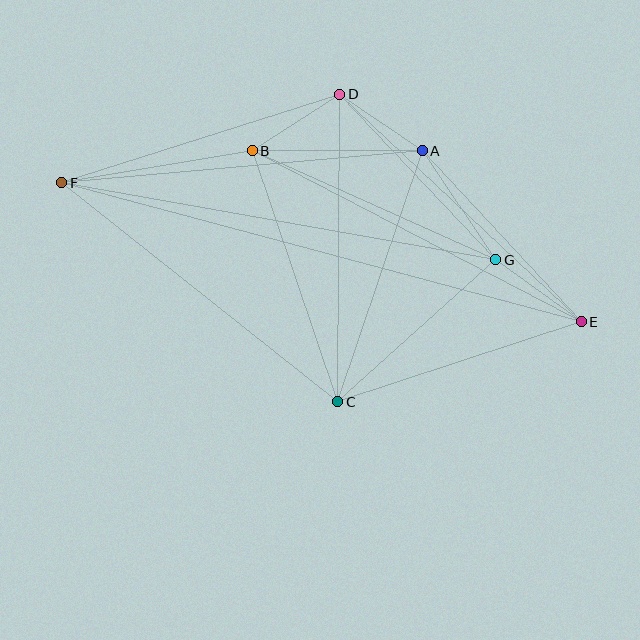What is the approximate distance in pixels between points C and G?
The distance between C and G is approximately 213 pixels.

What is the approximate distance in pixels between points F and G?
The distance between F and G is approximately 441 pixels.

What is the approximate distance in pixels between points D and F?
The distance between D and F is approximately 292 pixels.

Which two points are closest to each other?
Points A and D are closest to each other.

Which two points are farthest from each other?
Points E and F are farthest from each other.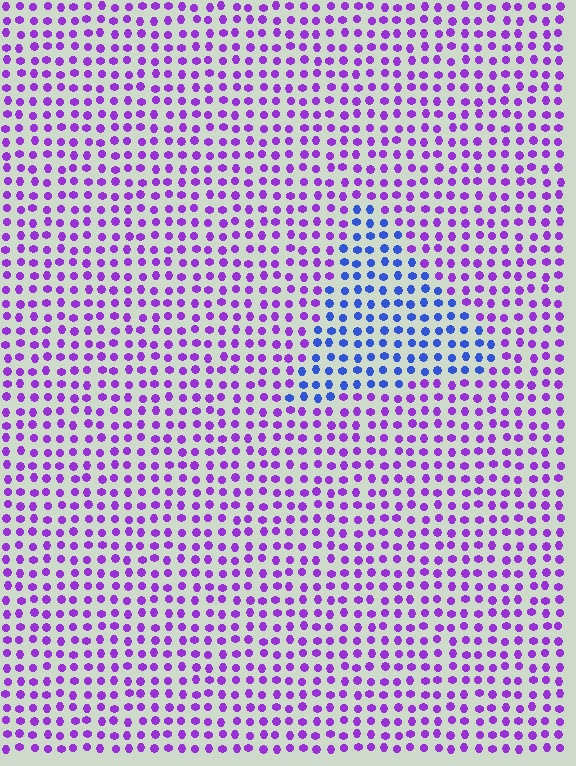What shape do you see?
I see a triangle.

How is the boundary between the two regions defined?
The boundary is defined purely by a slight shift in hue (about 52 degrees). Spacing, size, and orientation are identical on both sides.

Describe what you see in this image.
The image is filled with small purple elements in a uniform arrangement. A triangle-shaped region is visible where the elements are tinted to a slightly different hue, forming a subtle color boundary.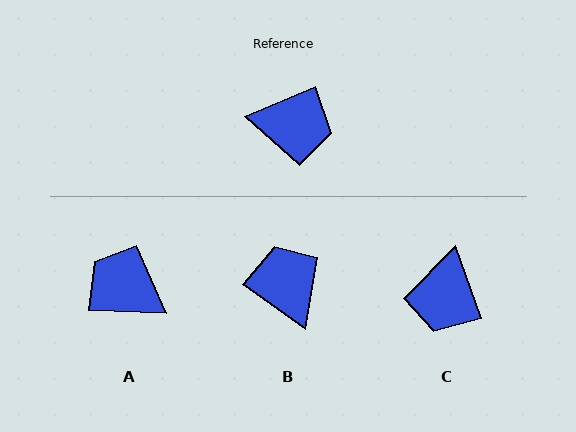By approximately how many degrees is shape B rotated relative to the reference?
Approximately 121 degrees counter-clockwise.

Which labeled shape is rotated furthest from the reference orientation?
A, about 155 degrees away.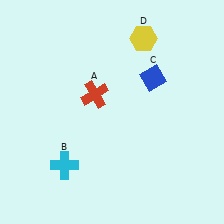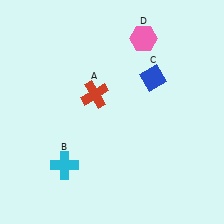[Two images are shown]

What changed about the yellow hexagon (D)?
In Image 1, D is yellow. In Image 2, it changed to pink.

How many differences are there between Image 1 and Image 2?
There is 1 difference between the two images.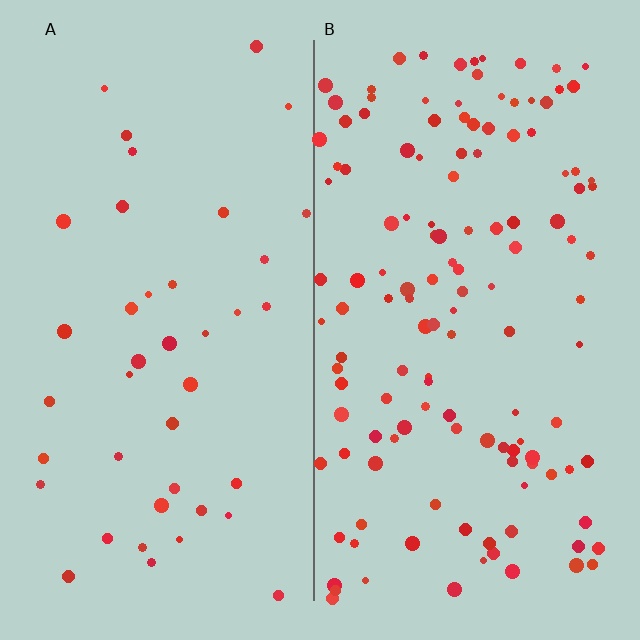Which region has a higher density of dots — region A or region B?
B (the right).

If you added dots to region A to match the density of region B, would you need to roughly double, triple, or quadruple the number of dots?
Approximately triple.